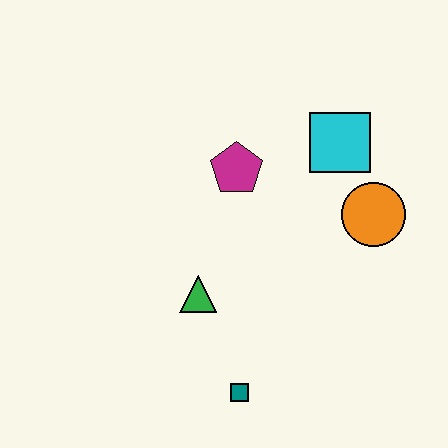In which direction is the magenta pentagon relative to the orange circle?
The magenta pentagon is to the left of the orange circle.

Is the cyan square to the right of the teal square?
Yes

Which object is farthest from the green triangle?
The cyan square is farthest from the green triangle.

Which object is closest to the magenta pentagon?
The cyan square is closest to the magenta pentagon.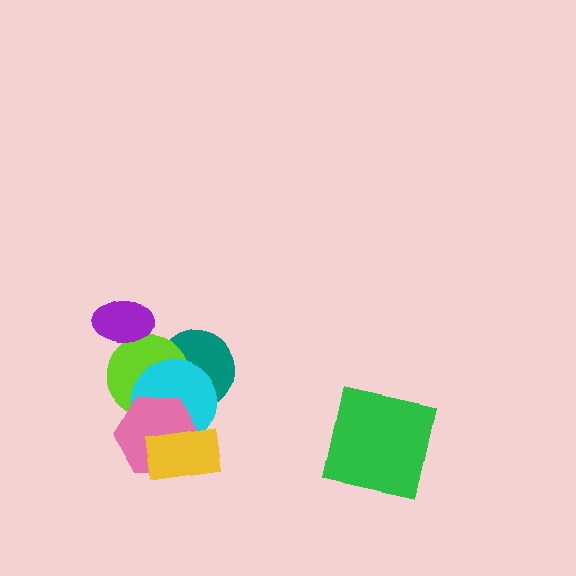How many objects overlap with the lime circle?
4 objects overlap with the lime circle.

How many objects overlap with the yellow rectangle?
2 objects overlap with the yellow rectangle.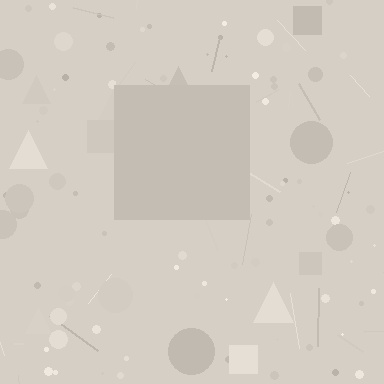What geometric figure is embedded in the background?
A square is embedded in the background.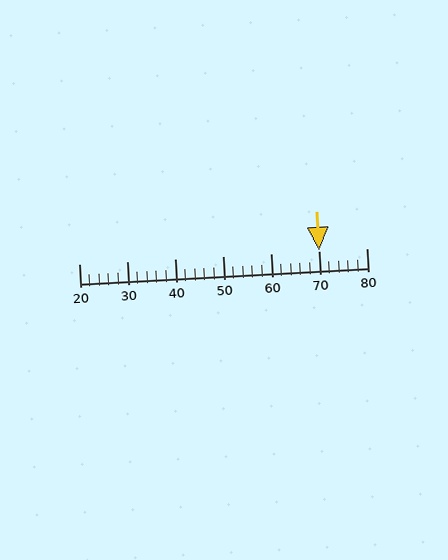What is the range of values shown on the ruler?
The ruler shows values from 20 to 80.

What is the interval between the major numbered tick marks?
The major tick marks are spaced 10 units apart.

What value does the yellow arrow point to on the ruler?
The yellow arrow points to approximately 70.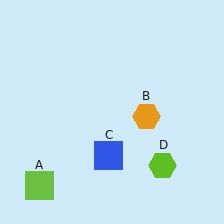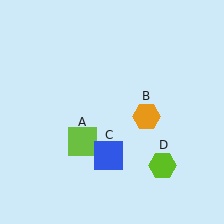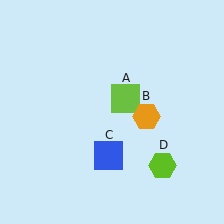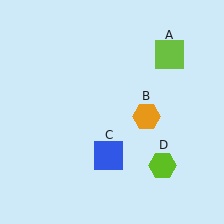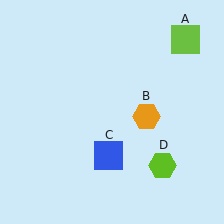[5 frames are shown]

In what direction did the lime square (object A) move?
The lime square (object A) moved up and to the right.